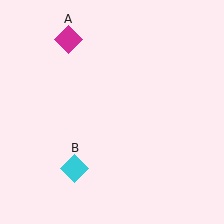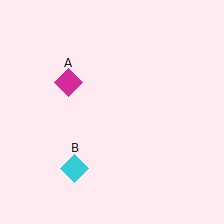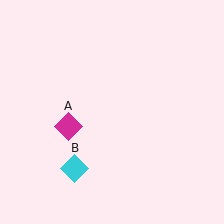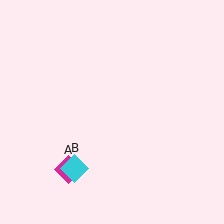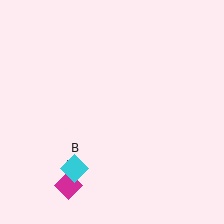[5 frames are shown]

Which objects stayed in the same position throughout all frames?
Cyan diamond (object B) remained stationary.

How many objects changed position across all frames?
1 object changed position: magenta diamond (object A).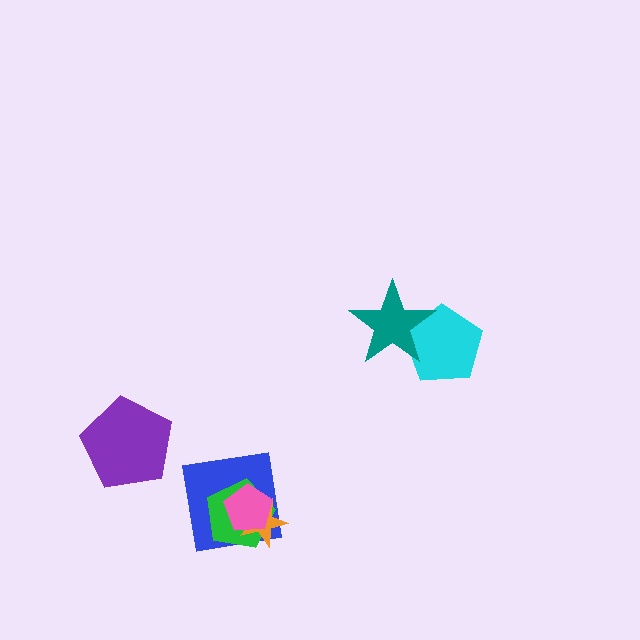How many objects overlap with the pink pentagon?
3 objects overlap with the pink pentagon.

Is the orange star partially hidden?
Yes, it is partially covered by another shape.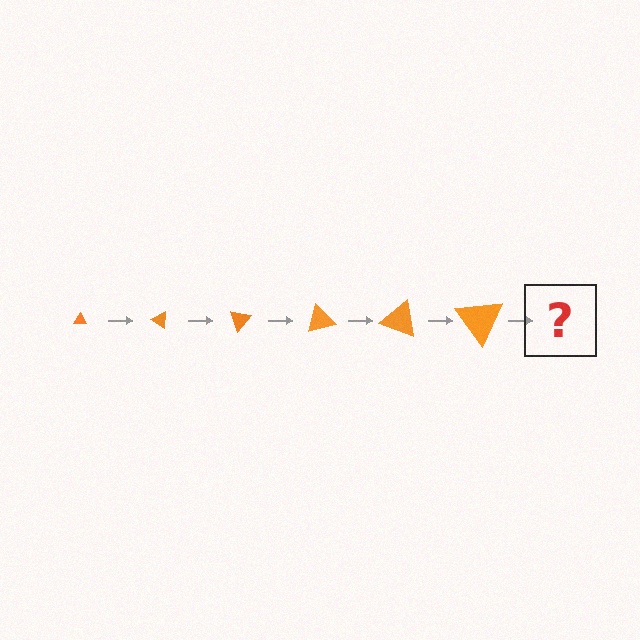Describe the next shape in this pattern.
It should be a triangle, larger than the previous one and rotated 210 degrees from the start.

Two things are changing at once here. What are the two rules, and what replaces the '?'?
The two rules are that the triangle grows larger each step and it rotates 35 degrees each step. The '?' should be a triangle, larger than the previous one and rotated 210 degrees from the start.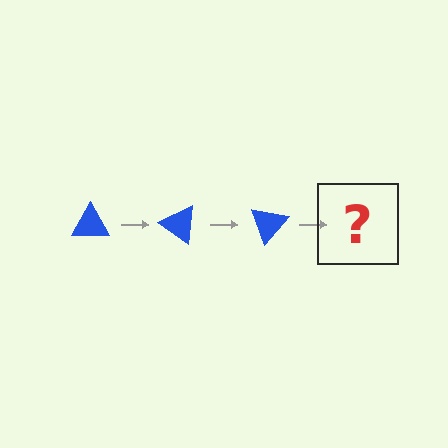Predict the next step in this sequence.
The next step is a blue triangle rotated 105 degrees.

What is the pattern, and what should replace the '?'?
The pattern is that the triangle rotates 35 degrees each step. The '?' should be a blue triangle rotated 105 degrees.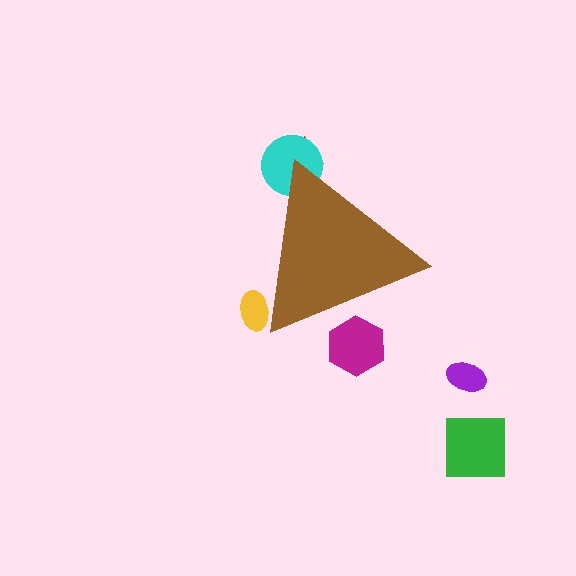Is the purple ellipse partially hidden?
No, the purple ellipse is fully visible.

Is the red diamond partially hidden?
Yes, the red diamond is partially hidden behind the brown triangle.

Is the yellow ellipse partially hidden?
Yes, the yellow ellipse is partially hidden behind the brown triangle.